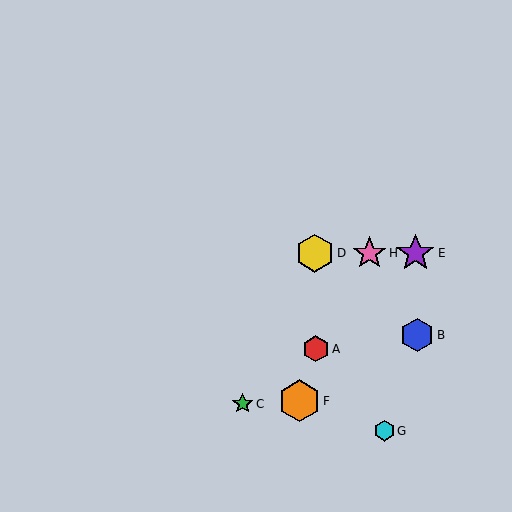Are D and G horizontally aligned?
No, D is at y≈253 and G is at y≈431.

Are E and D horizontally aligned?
Yes, both are at y≈253.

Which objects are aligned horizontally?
Objects D, E, H are aligned horizontally.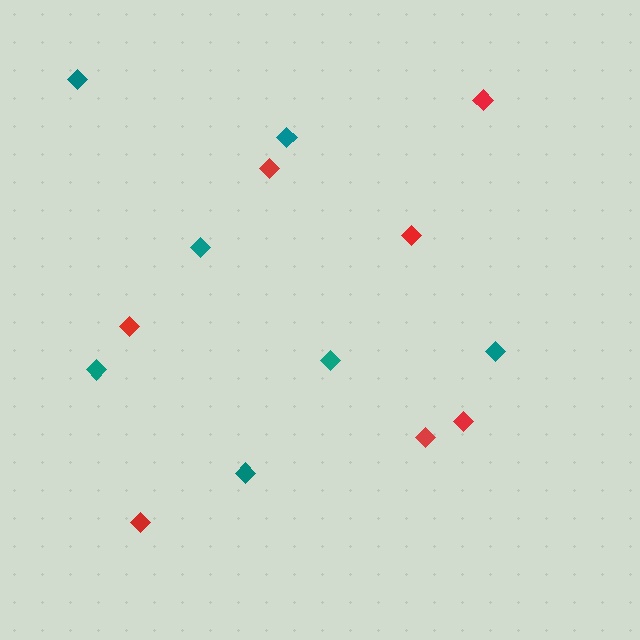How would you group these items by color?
There are 2 groups: one group of red diamonds (7) and one group of teal diamonds (7).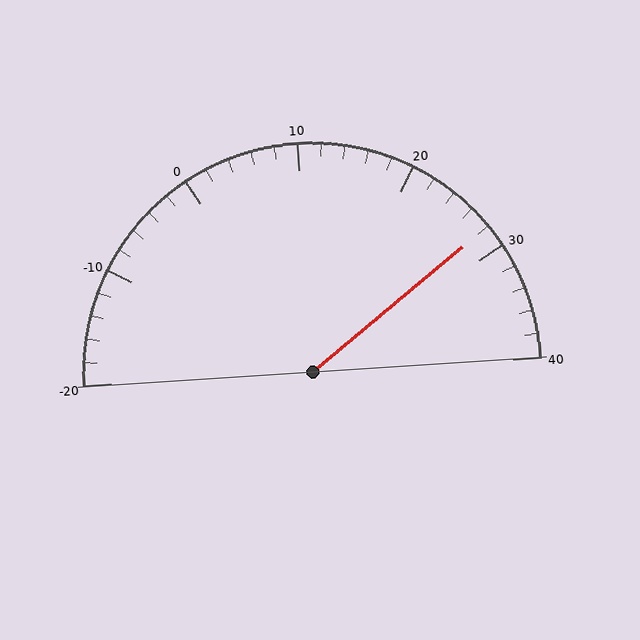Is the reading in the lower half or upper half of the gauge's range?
The reading is in the upper half of the range (-20 to 40).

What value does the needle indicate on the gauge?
The needle indicates approximately 28.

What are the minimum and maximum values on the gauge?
The gauge ranges from -20 to 40.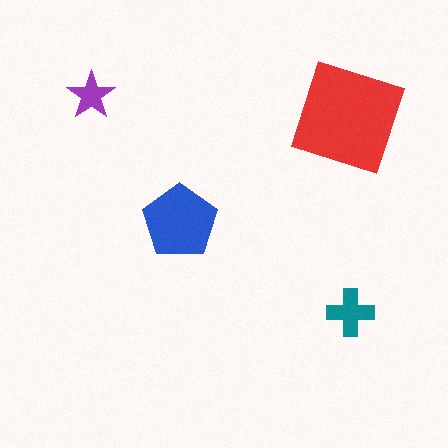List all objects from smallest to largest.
The purple star, the teal cross, the blue pentagon, the red square.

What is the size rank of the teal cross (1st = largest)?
3rd.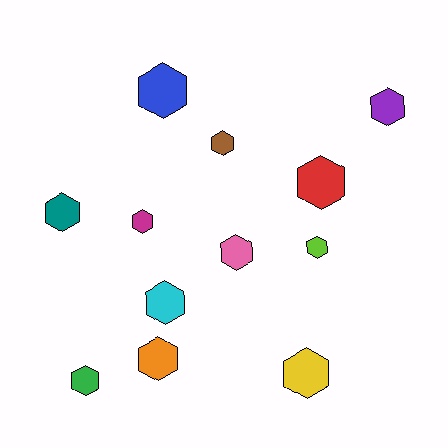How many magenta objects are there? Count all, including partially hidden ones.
There is 1 magenta object.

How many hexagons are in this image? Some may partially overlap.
There are 12 hexagons.